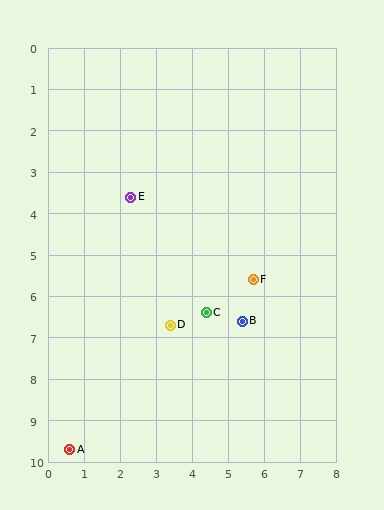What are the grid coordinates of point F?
Point F is at approximately (5.7, 5.6).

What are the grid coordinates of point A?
Point A is at approximately (0.6, 9.7).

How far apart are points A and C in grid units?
Points A and C are about 5.0 grid units apart.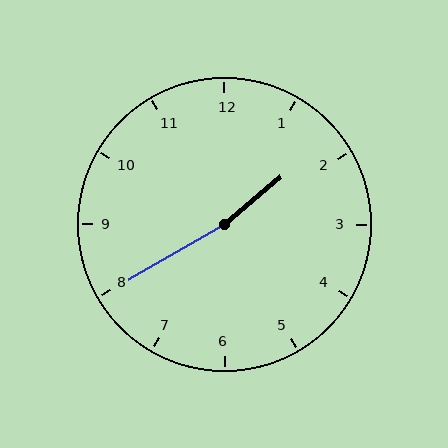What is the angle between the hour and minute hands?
Approximately 170 degrees.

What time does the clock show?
1:40.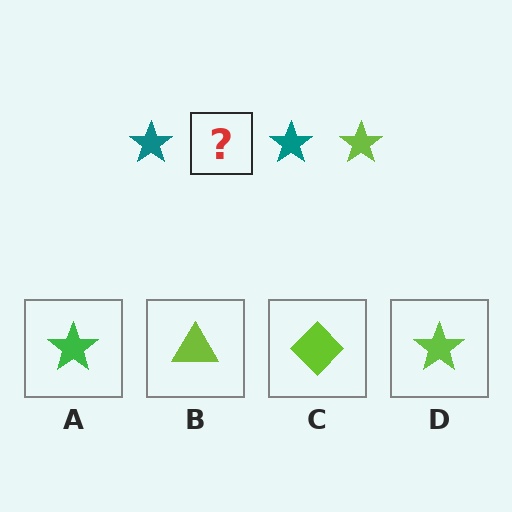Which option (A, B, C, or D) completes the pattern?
D.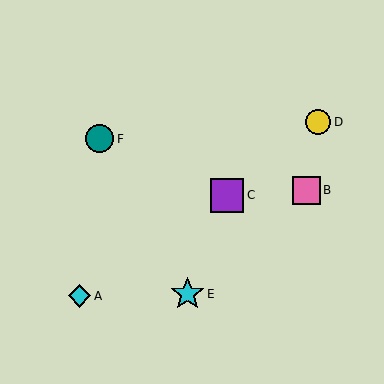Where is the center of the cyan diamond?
The center of the cyan diamond is at (80, 296).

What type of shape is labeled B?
Shape B is a pink square.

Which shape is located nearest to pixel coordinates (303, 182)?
The pink square (labeled B) at (306, 190) is nearest to that location.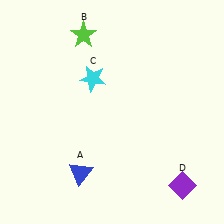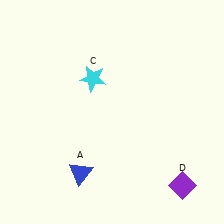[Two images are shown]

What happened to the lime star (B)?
The lime star (B) was removed in Image 2. It was in the top-left area of Image 1.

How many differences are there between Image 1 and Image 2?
There is 1 difference between the two images.